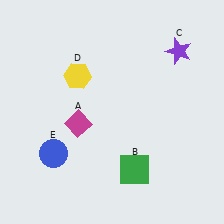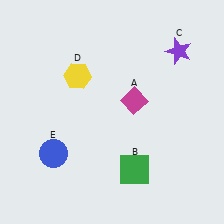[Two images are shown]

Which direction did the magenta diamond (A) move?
The magenta diamond (A) moved right.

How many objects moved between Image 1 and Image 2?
1 object moved between the two images.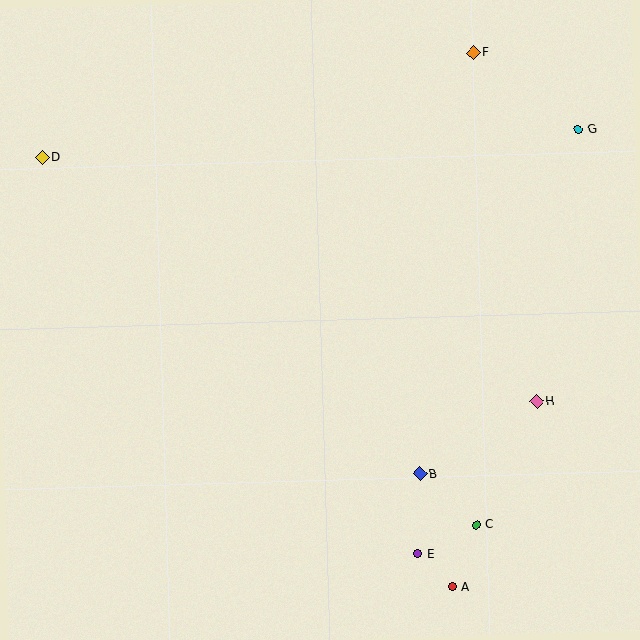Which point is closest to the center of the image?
Point B at (420, 474) is closest to the center.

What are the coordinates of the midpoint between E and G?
The midpoint between E and G is at (498, 342).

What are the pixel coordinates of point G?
Point G is at (578, 130).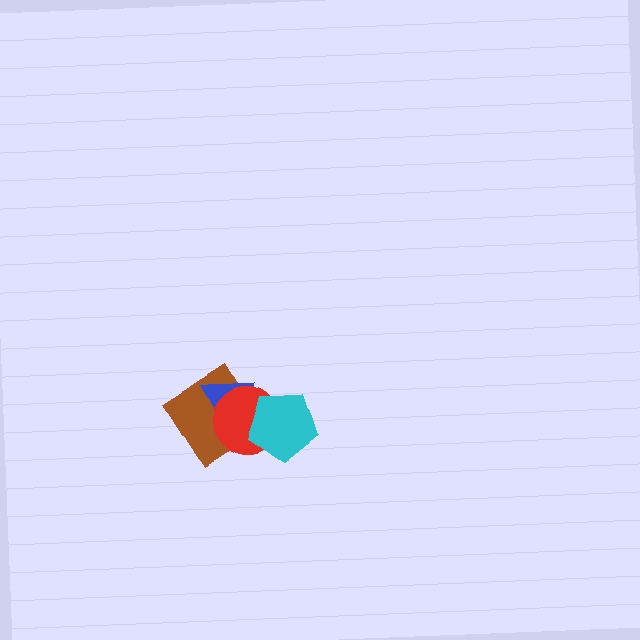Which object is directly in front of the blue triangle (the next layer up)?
The red circle is directly in front of the blue triangle.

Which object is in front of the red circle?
The cyan pentagon is in front of the red circle.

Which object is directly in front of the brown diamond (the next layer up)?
The blue triangle is directly in front of the brown diamond.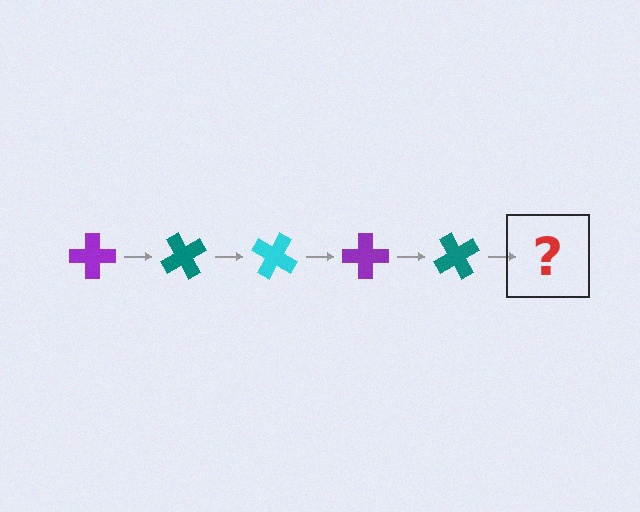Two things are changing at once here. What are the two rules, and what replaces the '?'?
The two rules are that it rotates 60 degrees each step and the color cycles through purple, teal, and cyan. The '?' should be a cyan cross, rotated 300 degrees from the start.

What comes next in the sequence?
The next element should be a cyan cross, rotated 300 degrees from the start.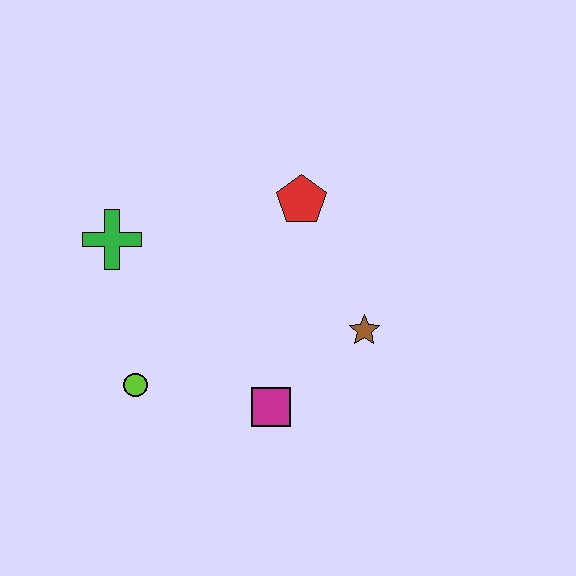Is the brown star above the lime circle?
Yes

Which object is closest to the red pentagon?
The brown star is closest to the red pentagon.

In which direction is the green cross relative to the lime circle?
The green cross is above the lime circle.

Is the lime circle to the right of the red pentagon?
No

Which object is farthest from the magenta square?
The green cross is farthest from the magenta square.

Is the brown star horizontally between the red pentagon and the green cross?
No